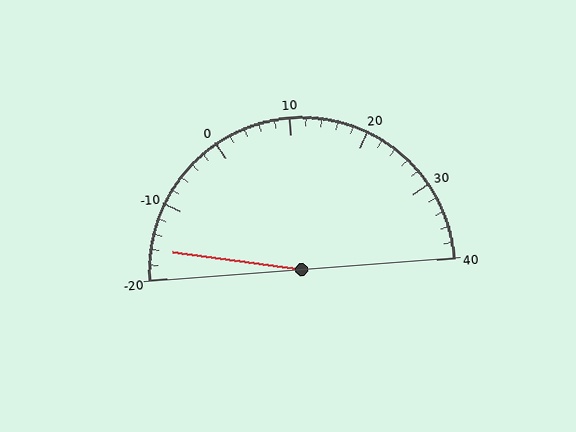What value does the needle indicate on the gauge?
The needle indicates approximately -16.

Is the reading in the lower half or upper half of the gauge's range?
The reading is in the lower half of the range (-20 to 40).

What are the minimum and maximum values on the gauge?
The gauge ranges from -20 to 40.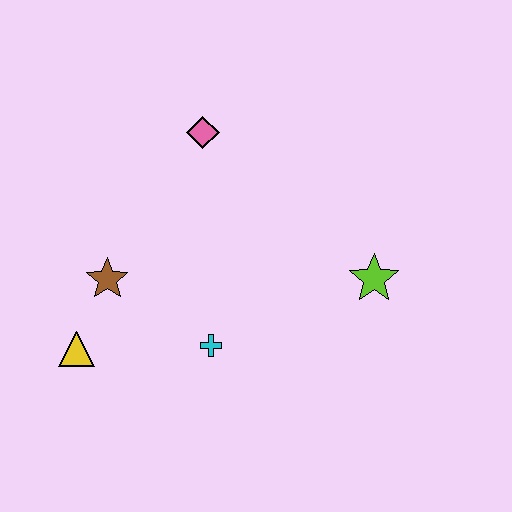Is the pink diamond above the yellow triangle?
Yes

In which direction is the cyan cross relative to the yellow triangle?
The cyan cross is to the right of the yellow triangle.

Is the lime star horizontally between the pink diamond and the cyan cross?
No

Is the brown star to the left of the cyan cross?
Yes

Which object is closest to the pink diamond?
The brown star is closest to the pink diamond.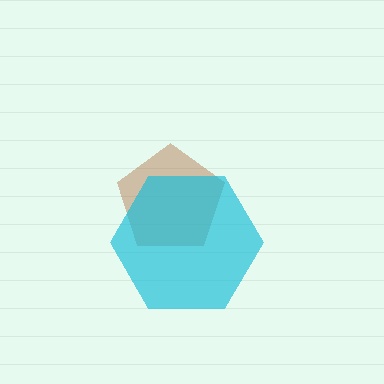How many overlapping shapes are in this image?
There are 2 overlapping shapes in the image.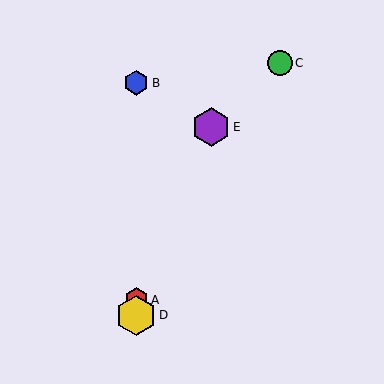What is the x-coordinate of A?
Object A is at x≈136.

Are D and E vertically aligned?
No, D is at x≈136 and E is at x≈211.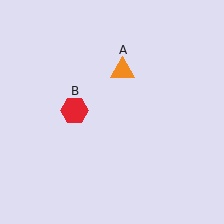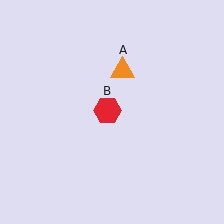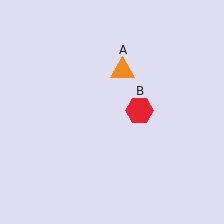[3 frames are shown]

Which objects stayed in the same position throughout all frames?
Orange triangle (object A) remained stationary.